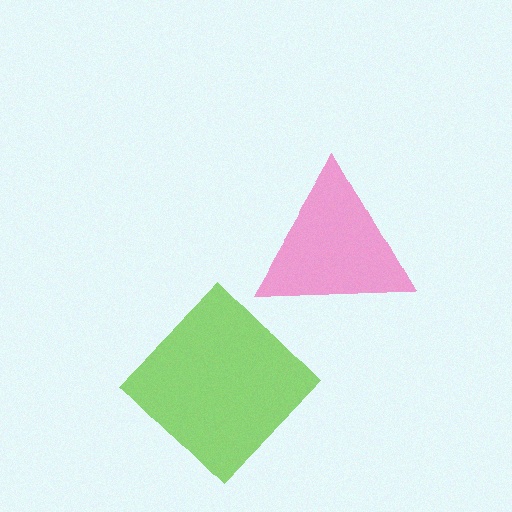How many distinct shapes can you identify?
There are 2 distinct shapes: a pink triangle, a lime diamond.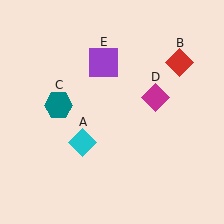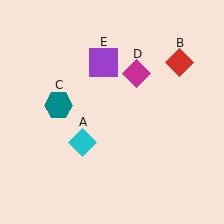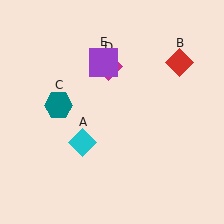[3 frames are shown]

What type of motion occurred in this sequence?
The magenta diamond (object D) rotated counterclockwise around the center of the scene.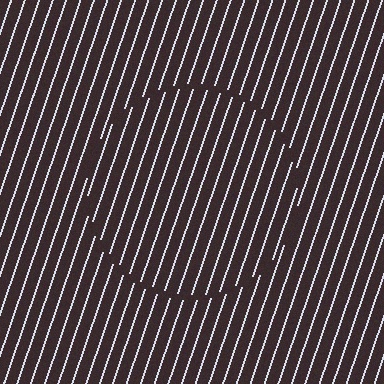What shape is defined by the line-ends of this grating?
An illusory circle. The interior of the shape contains the same grating, shifted by half a period — the contour is defined by the phase discontinuity where line-ends from the inner and outer gratings abut.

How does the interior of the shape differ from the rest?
The interior of the shape contains the same grating, shifted by half a period — the contour is defined by the phase discontinuity where line-ends from the inner and outer gratings abut.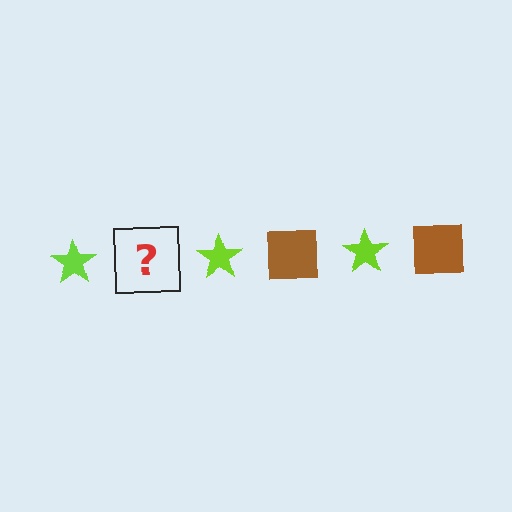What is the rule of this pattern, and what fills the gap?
The rule is that the pattern alternates between lime star and brown square. The gap should be filled with a brown square.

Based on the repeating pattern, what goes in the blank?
The blank should be a brown square.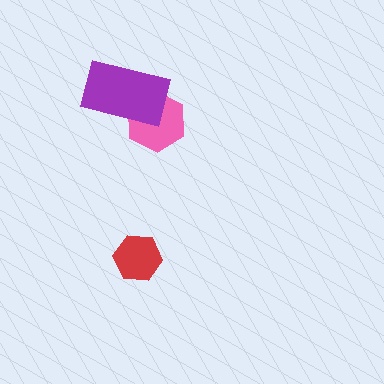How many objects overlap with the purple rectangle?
1 object overlaps with the purple rectangle.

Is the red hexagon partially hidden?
No, no other shape covers it.